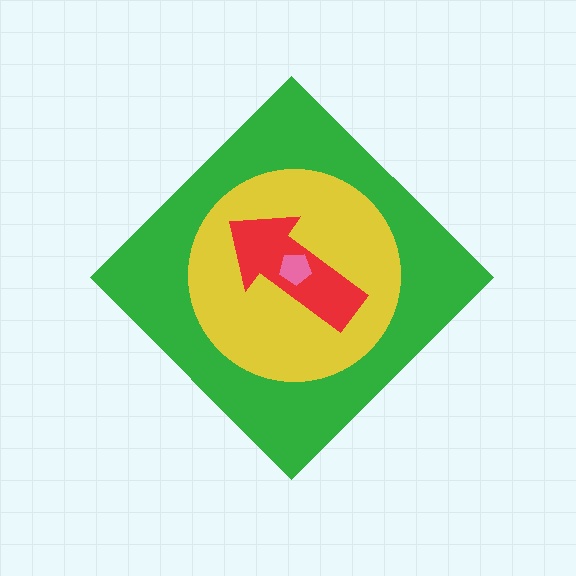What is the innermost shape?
The pink pentagon.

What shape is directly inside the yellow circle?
The red arrow.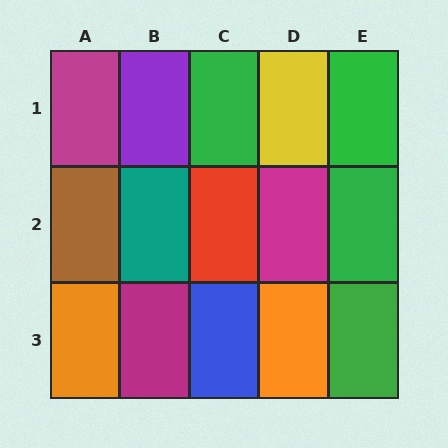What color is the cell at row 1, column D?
Yellow.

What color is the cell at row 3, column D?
Orange.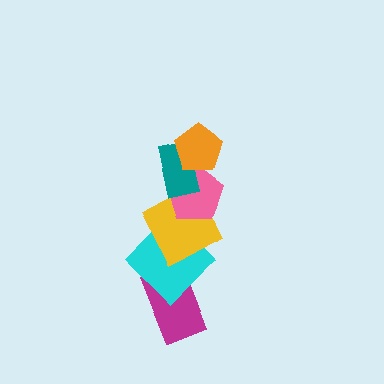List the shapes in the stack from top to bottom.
From top to bottom: the orange pentagon, the teal rectangle, the pink pentagon, the yellow square, the cyan diamond, the magenta rectangle.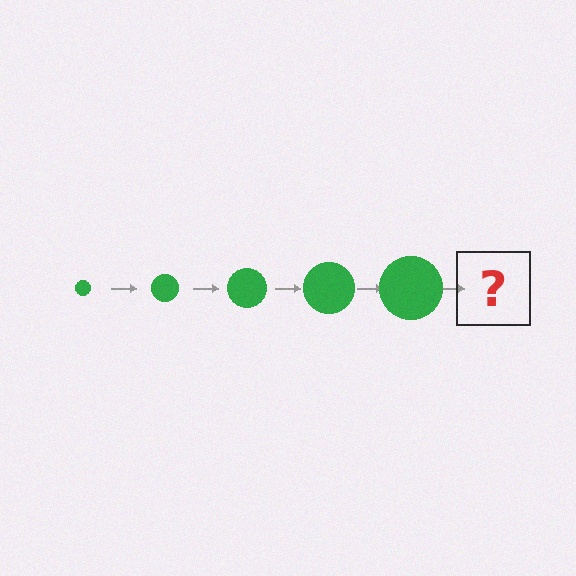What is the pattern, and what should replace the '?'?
The pattern is that the circle gets progressively larger each step. The '?' should be a green circle, larger than the previous one.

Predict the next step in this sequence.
The next step is a green circle, larger than the previous one.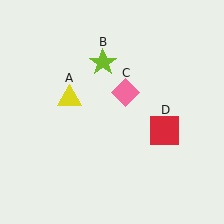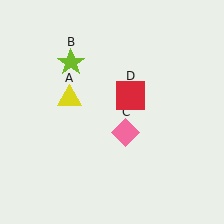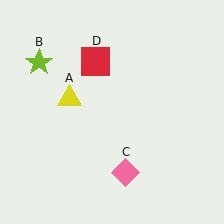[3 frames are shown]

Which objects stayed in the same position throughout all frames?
Yellow triangle (object A) remained stationary.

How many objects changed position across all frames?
3 objects changed position: lime star (object B), pink diamond (object C), red square (object D).